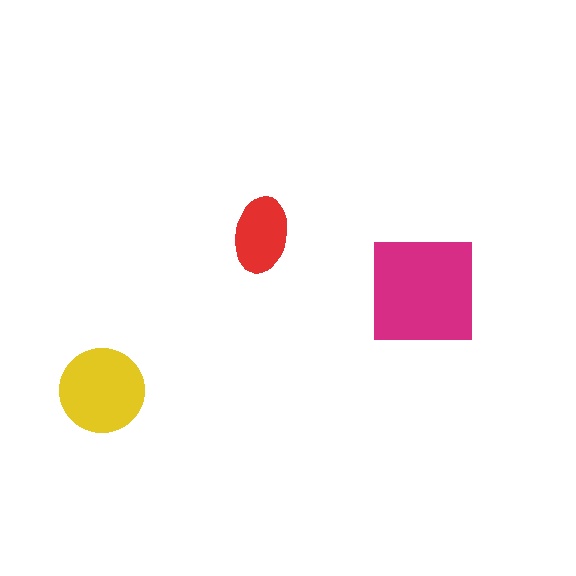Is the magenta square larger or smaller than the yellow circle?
Larger.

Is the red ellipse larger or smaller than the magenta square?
Smaller.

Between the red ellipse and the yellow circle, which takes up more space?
The yellow circle.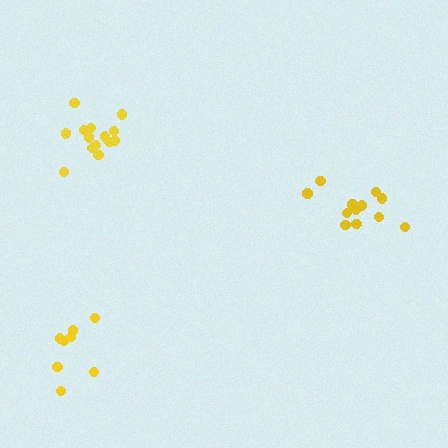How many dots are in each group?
Group 1: 12 dots, Group 2: 14 dots, Group 3: 8 dots (34 total).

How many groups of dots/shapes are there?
There are 3 groups.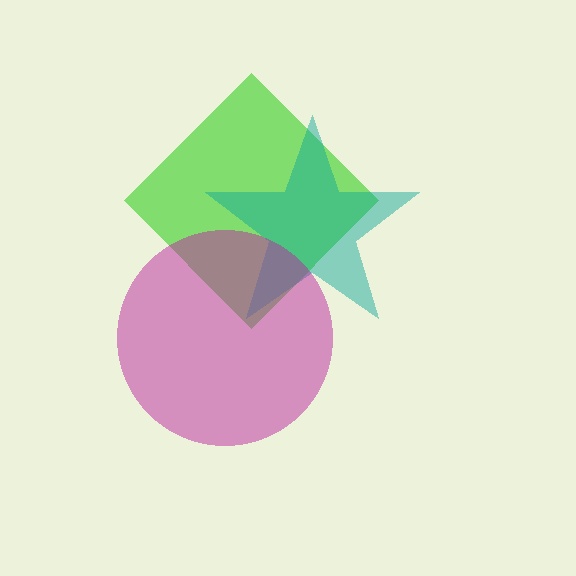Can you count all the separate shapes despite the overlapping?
Yes, there are 3 separate shapes.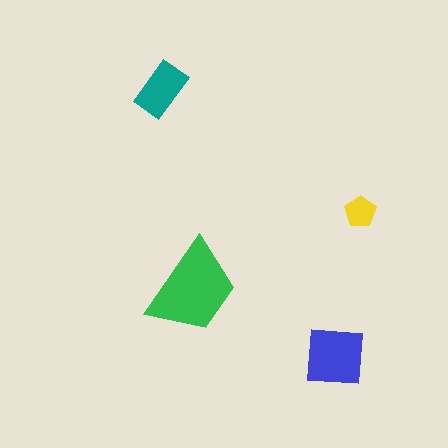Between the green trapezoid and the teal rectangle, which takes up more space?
The green trapezoid.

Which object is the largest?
The green trapezoid.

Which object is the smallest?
The yellow pentagon.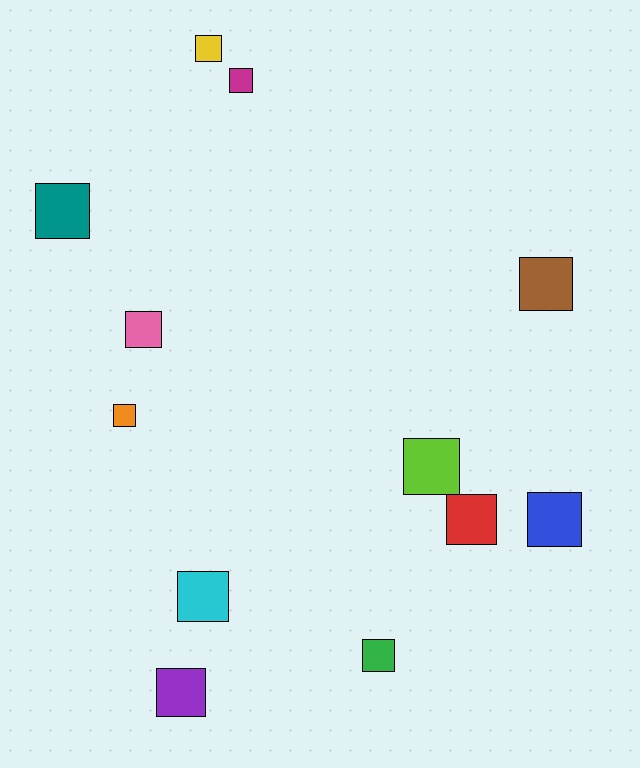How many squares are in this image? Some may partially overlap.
There are 12 squares.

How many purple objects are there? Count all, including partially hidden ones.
There is 1 purple object.